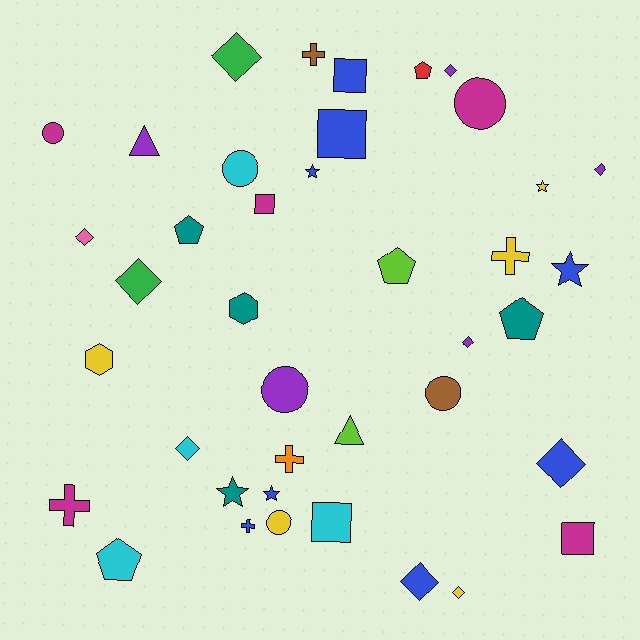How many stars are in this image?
There are 5 stars.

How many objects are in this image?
There are 40 objects.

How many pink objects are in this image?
There is 1 pink object.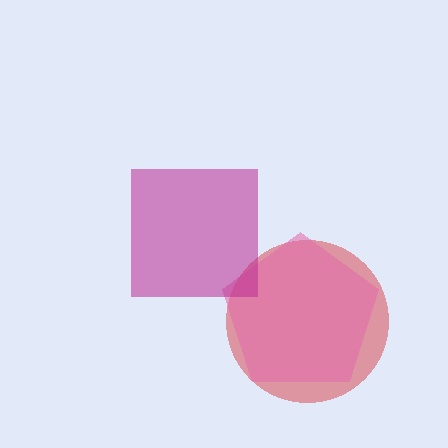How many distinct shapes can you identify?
There are 3 distinct shapes: a red circle, a pink pentagon, a magenta square.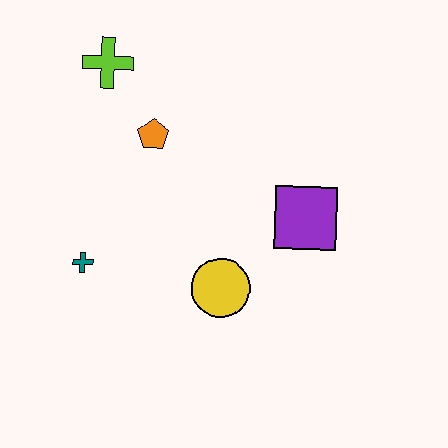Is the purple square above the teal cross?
Yes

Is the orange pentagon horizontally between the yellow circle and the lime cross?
Yes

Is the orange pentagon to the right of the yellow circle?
No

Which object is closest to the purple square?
The yellow circle is closest to the purple square.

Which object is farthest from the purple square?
The lime cross is farthest from the purple square.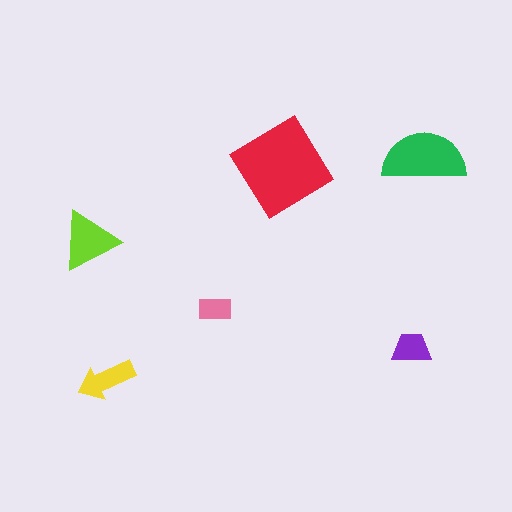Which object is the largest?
The red diamond.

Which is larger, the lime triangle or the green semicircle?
The green semicircle.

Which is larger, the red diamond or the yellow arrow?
The red diamond.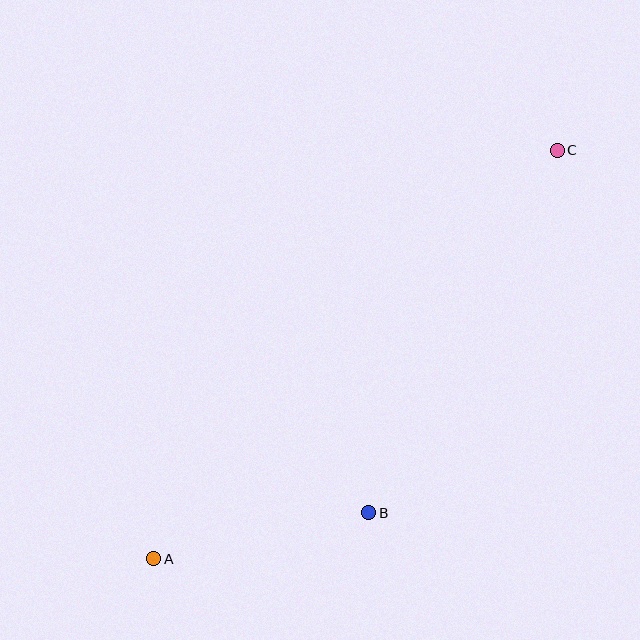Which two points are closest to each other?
Points A and B are closest to each other.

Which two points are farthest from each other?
Points A and C are farthest from each other.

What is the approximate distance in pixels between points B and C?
The distance between B and C is approximately 409 pixels.